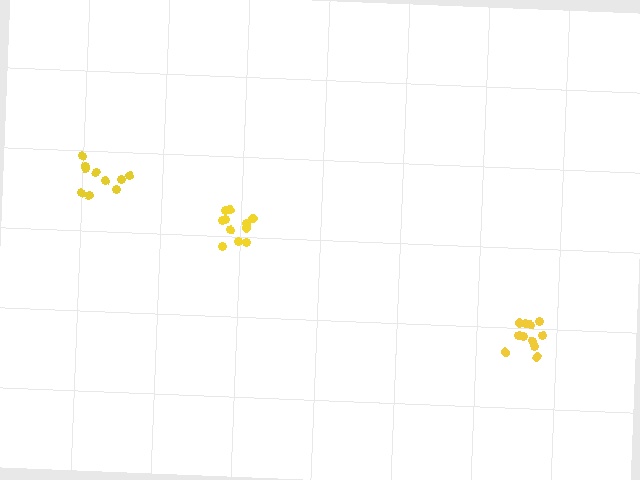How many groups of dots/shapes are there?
There are 3 groups.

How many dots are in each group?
Group 1: 11 dots, Group 2: 11 dots, Group 3: 10 dots (32 total).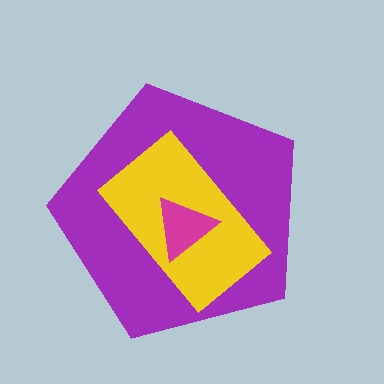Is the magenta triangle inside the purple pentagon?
Yes.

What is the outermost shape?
The purple pentagon.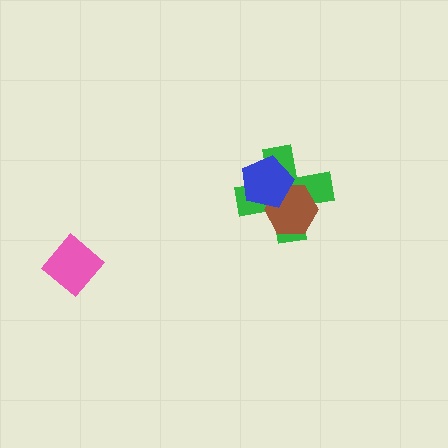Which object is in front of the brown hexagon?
The blue pentagon is in front of the brown hexagon.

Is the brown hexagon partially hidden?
Yes, it is partially covered by another shape.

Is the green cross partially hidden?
Yes, it is partially covered by another shape.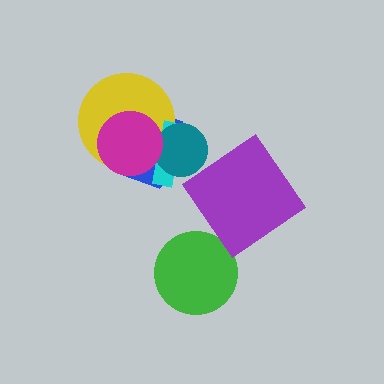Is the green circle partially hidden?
No, no other shape covers it.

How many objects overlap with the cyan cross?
4 objects overlap with the cyan cross.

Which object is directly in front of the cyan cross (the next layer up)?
The teal circle is directly in front of the cyan cross.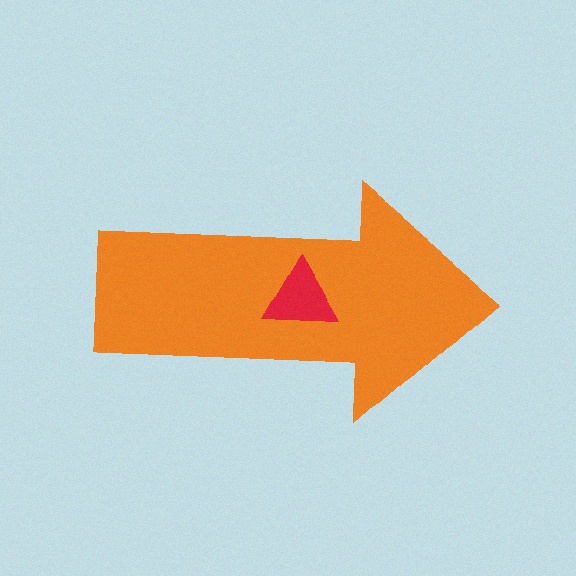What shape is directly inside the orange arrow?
The red triangle.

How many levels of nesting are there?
2.